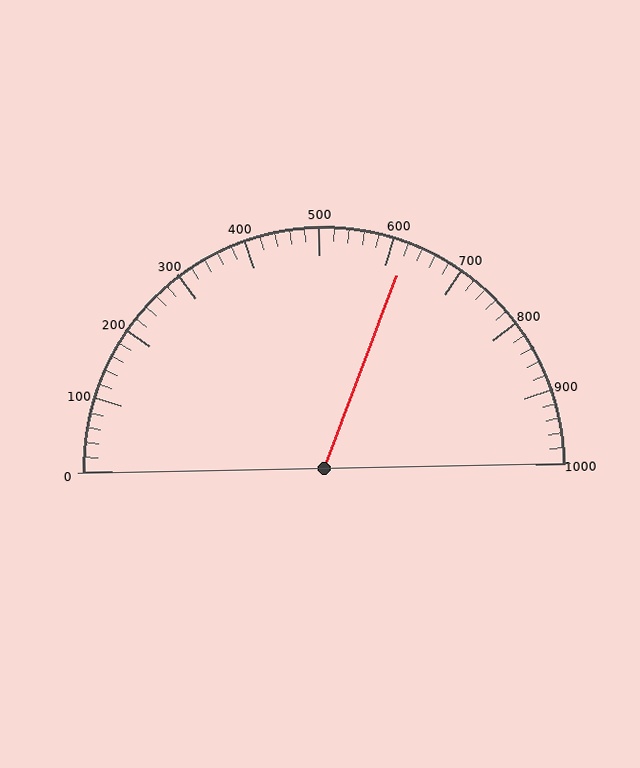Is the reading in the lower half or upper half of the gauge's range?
The reading is in the upper half of the range (0 to 1000).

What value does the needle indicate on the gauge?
The needle indicates approximately 620.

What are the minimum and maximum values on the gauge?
The gauge ranges from 0 to 1000.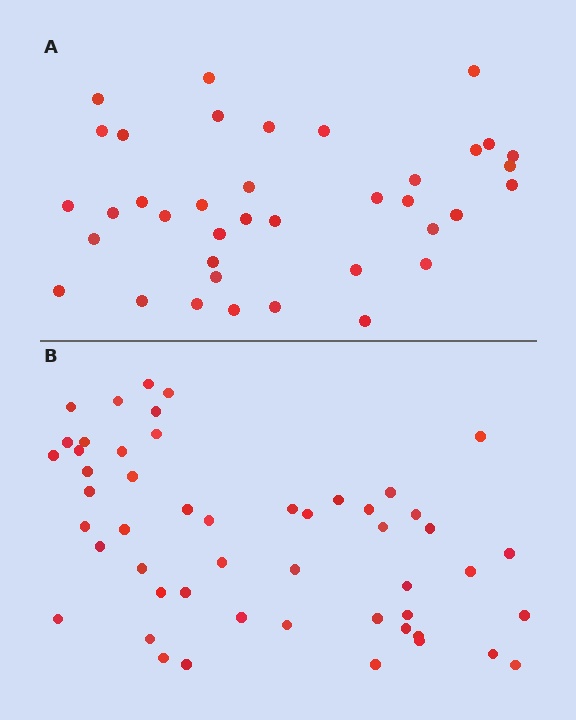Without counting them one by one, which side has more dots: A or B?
Region B (the bottom region) has more dots.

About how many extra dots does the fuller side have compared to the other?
Region B has approximately 15 more dots than region A.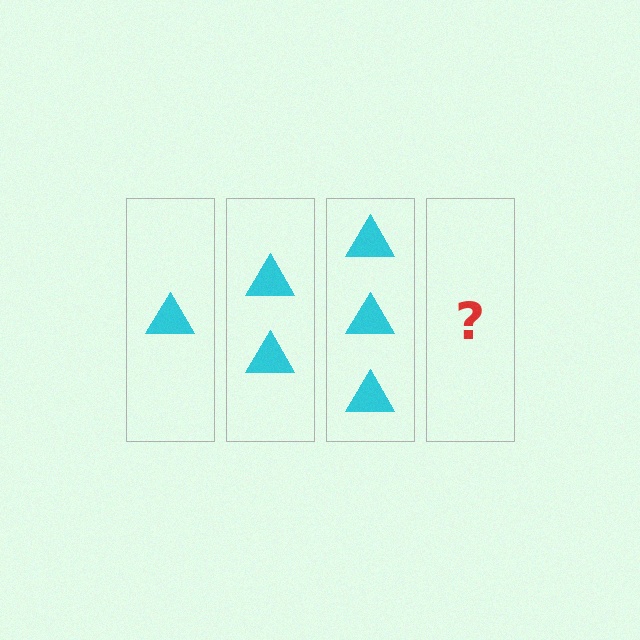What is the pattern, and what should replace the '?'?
The pattern is that each step adds one more triangle. The '?' should be 4 triangles.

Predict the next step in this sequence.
The next step is 4 triangles.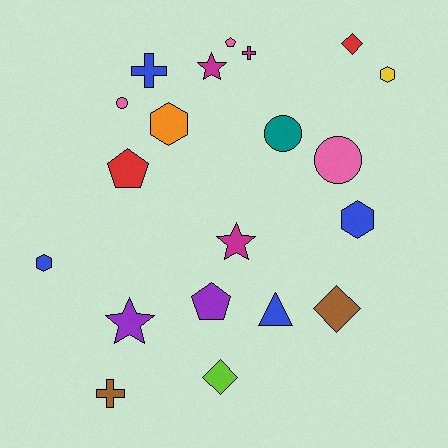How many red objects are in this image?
There are 2 red objects.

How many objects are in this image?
There are 20 objects.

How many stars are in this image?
There are 3 stars.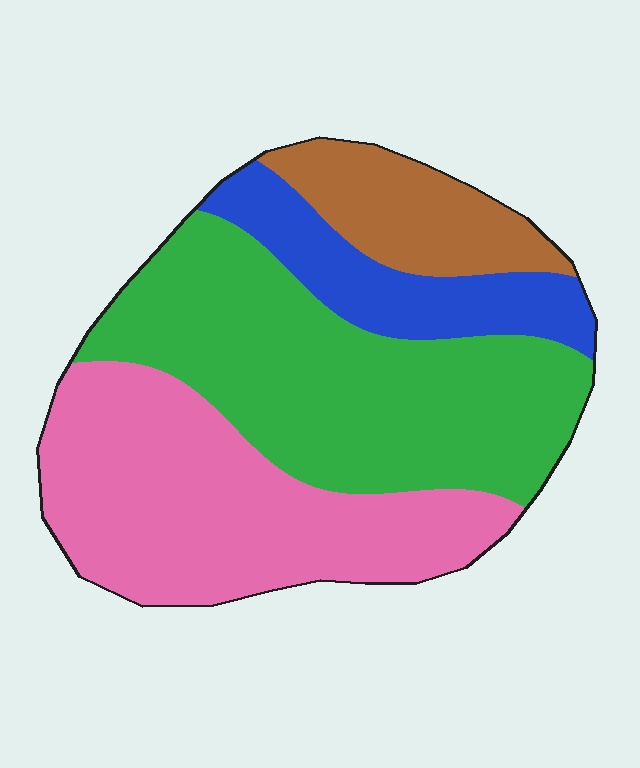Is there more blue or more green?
Green.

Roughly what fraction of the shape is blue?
Blue covers about 15% of the shape.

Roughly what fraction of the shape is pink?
Pink covers around 35% of the shape.